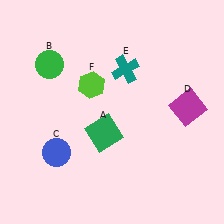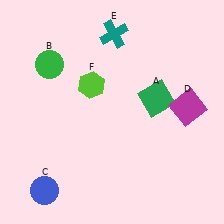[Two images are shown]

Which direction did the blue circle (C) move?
The blue circle (C) moved down.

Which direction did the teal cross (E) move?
The teal cross (E) moved up.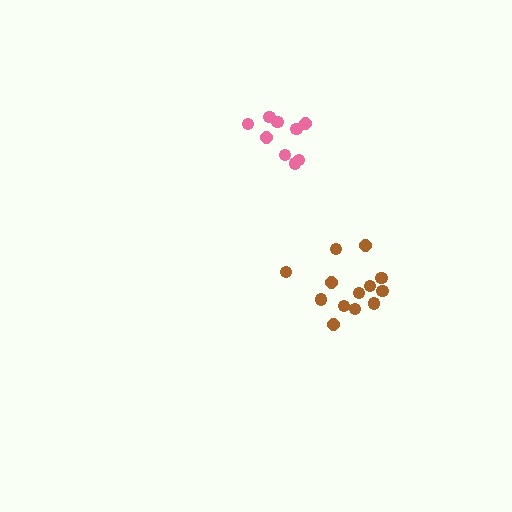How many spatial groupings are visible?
There are 2 spatial groupings.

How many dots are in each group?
Group 1: 9 dots, Group 2: 14 dots (23 total).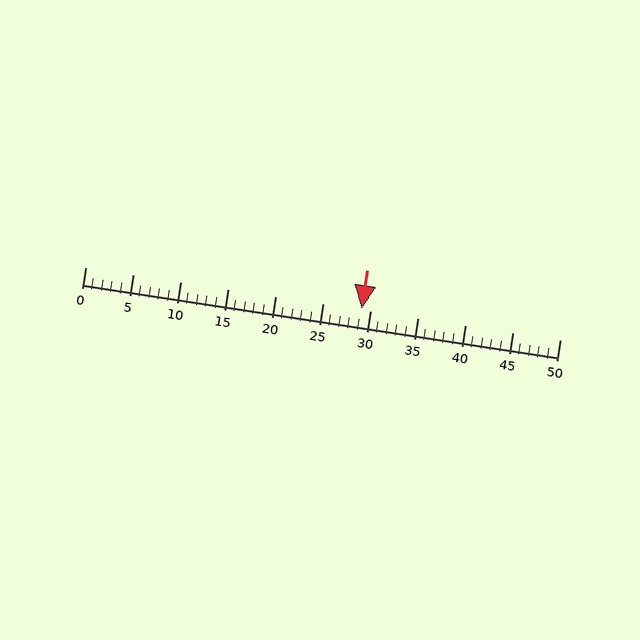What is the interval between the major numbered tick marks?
The major tick marks are spaced 5 units apart.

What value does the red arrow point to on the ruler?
The red arrow points to approximately 29.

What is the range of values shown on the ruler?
The ruler shows values from 0 to 50.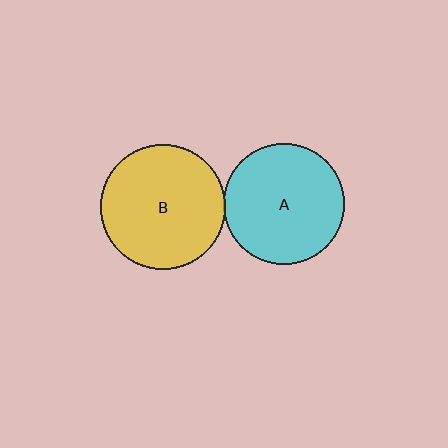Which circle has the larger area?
Circle B (yellow).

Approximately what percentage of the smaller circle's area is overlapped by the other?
Approximately 5%.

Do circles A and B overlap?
Yes.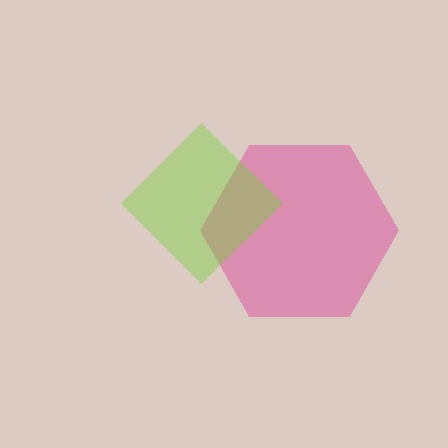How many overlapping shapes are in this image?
There are 2 overlapping shapes in the image.